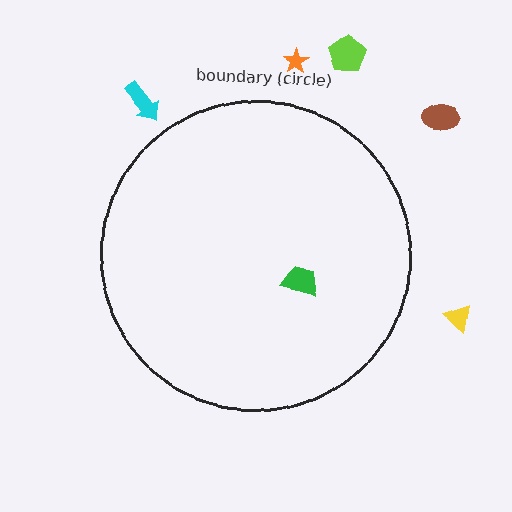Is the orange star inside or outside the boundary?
Outside.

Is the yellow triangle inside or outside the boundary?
Outside.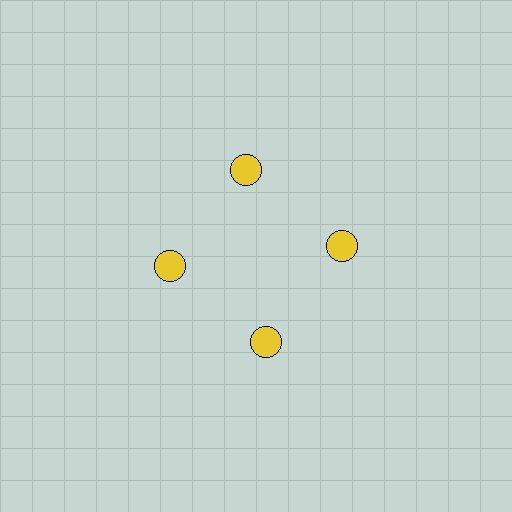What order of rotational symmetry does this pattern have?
This pattern has 4-fold rotational symmetry.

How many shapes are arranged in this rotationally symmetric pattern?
There are 4 shapes, arranged in 4 groups of 1.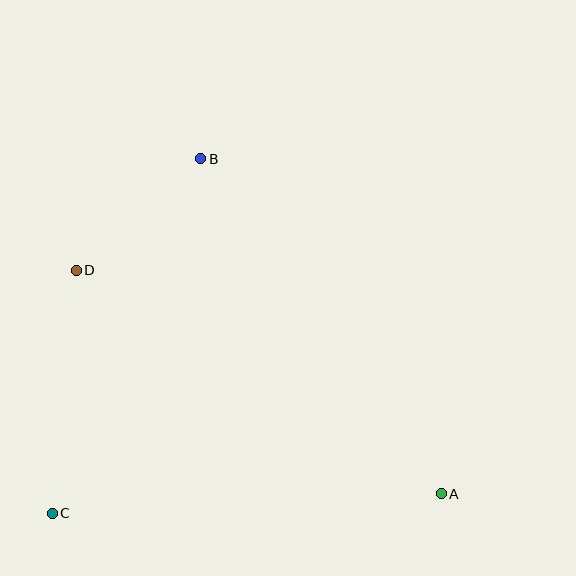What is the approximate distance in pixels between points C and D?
The distance between C and D is approximately 244 pixels.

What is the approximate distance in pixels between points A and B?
The distance between A and B is approximately 413 pixels.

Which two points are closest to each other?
Points B and D are closest to each other.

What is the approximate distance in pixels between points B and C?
The distance between B and C is approximately 384 pixels.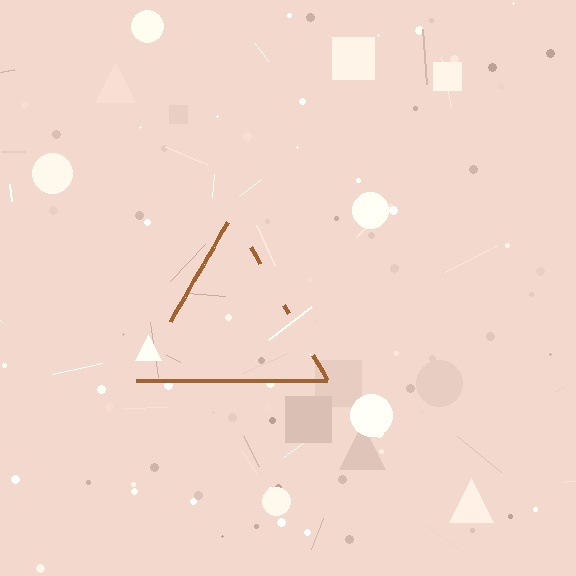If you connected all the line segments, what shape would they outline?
They would outline a triangle.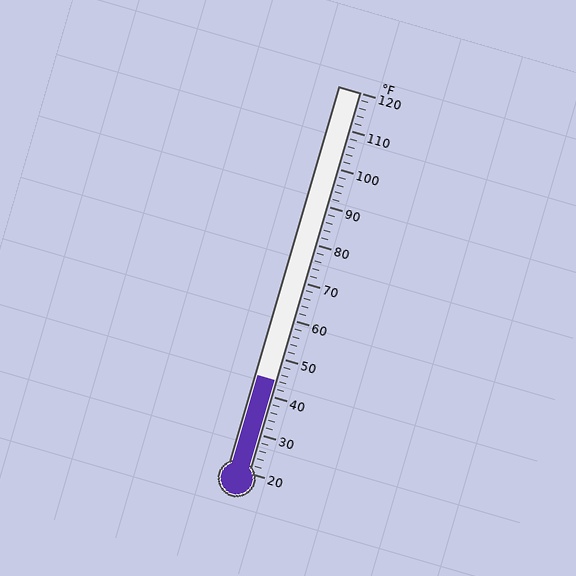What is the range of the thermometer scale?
The thermometer scale ranges from 20°F to 120°F.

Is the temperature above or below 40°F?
The temperature is above 40°F.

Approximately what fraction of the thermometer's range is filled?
The thermometer is filled to approximately 25% of its range.